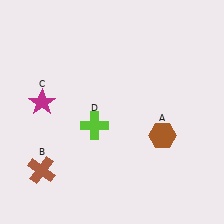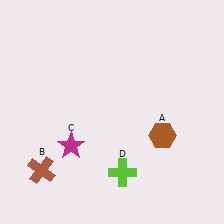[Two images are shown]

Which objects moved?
The objects that moved are: the magenta star (C), the lime cross (D).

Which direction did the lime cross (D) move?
The lime cross (D) moved down.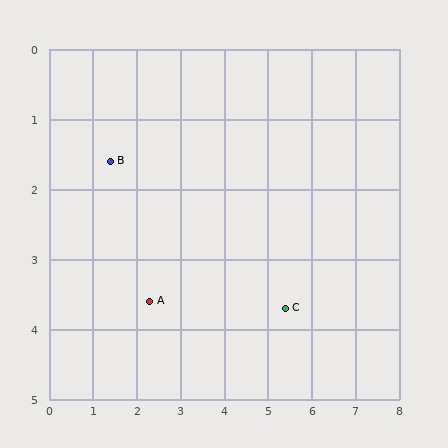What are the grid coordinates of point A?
Point A is at approximately (2.3, 3.6).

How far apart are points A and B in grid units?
Points A and B are about 2.2 grid units apart.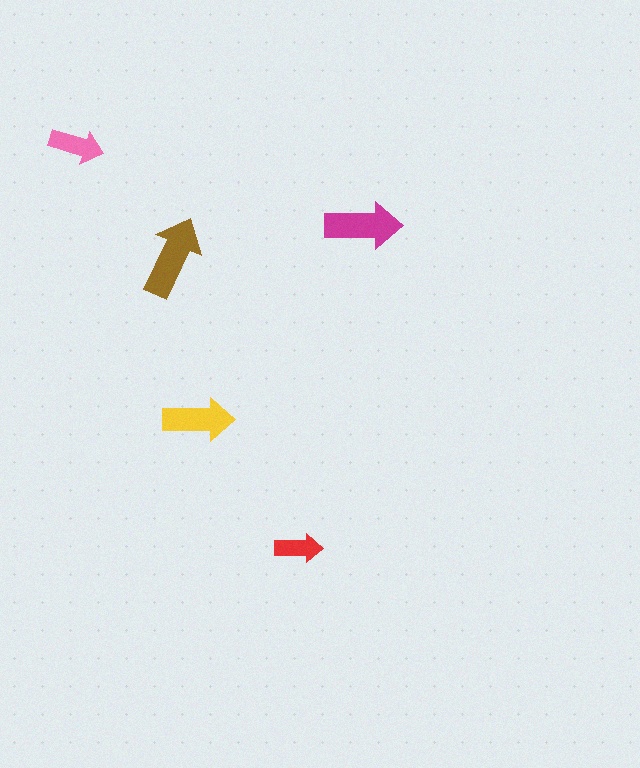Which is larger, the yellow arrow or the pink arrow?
The yellow one.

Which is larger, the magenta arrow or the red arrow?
The magenta one.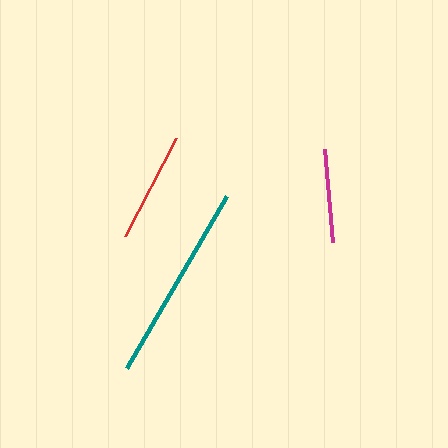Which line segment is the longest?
The teal line is the longest at approximately 198 pixels.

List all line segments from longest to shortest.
From longest to shortest: teal, red, magenta.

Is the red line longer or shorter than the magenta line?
The red line is longer than the magenta line.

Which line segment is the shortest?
The magenta line is the shortest at approximately 93 pixels.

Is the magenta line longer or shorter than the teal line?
The teal line is longer than the magenta line.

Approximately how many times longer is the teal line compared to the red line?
The teal line is approximately 1.8 times the length of the red line.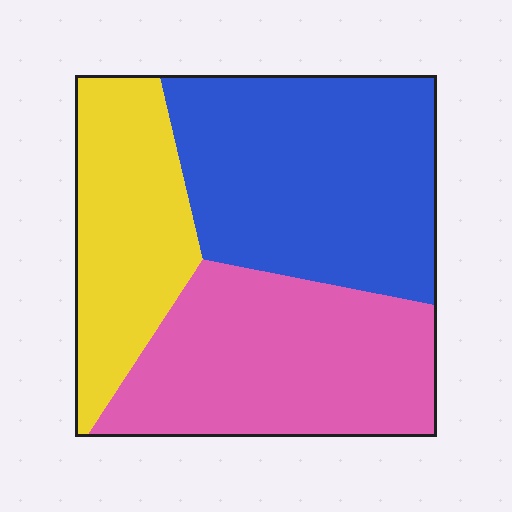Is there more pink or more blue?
Blue.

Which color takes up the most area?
Blue, at roughly 40%.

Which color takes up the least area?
Yellow, at roughly 25%.